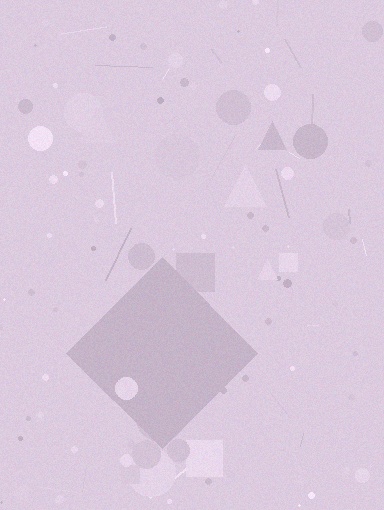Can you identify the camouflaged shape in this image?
The camouflaged shape is a diamond.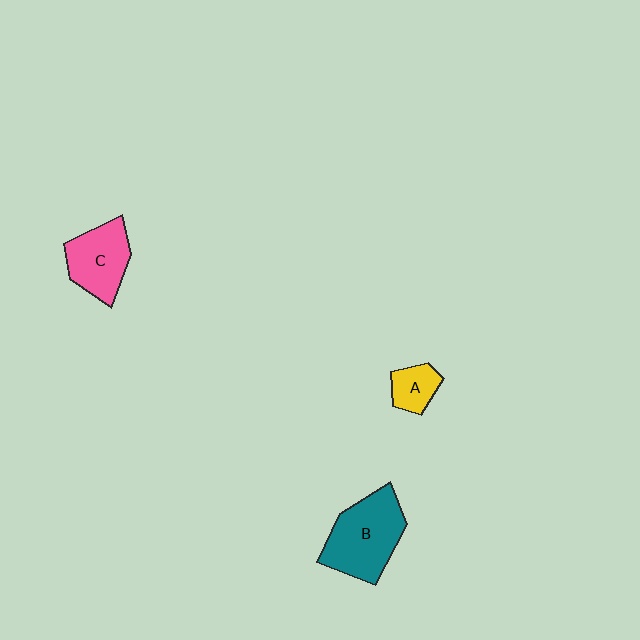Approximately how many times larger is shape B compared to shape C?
Approximately 1.3 times.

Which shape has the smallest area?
Shape A (yellow).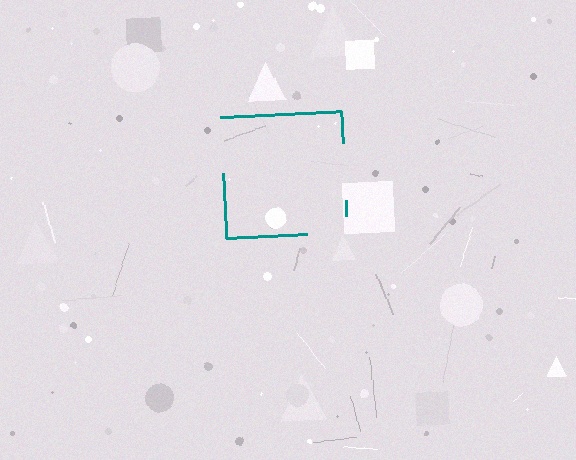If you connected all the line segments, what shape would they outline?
They would outline a square.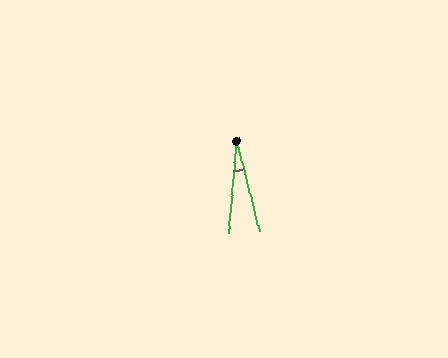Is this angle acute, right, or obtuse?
It is acute.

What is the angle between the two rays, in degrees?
Approximately 19 degrees.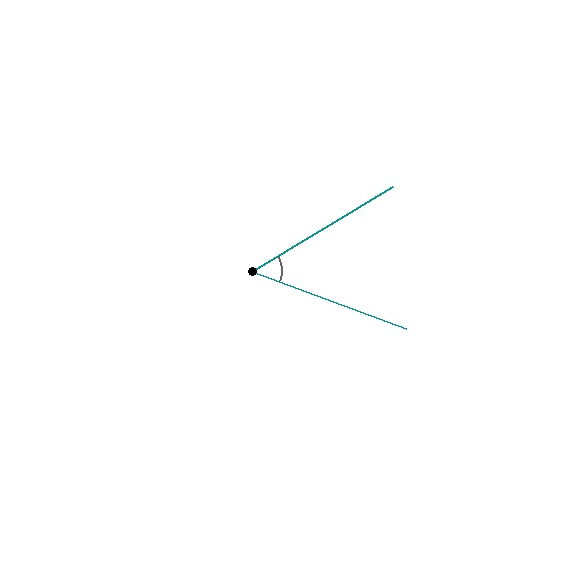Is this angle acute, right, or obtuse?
It is acute.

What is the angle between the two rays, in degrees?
Approximately 52 degrees.